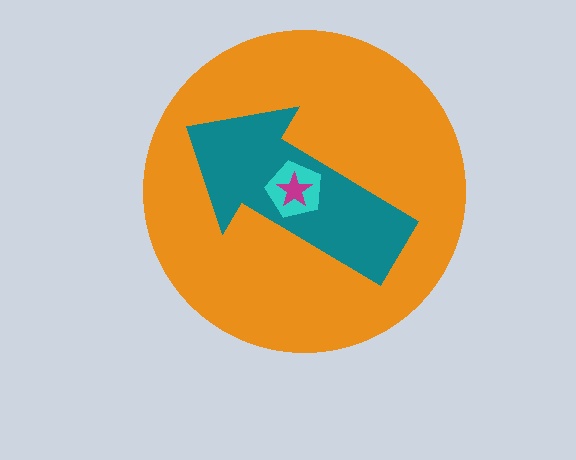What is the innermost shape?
The magenta star.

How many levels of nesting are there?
4.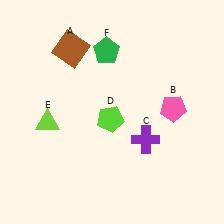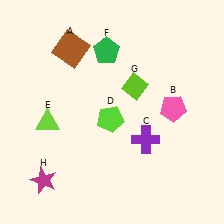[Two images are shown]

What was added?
A lime diamond (G), a magenta star (H) were added in Image 2.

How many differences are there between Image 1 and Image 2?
There are 2 differences between the two images.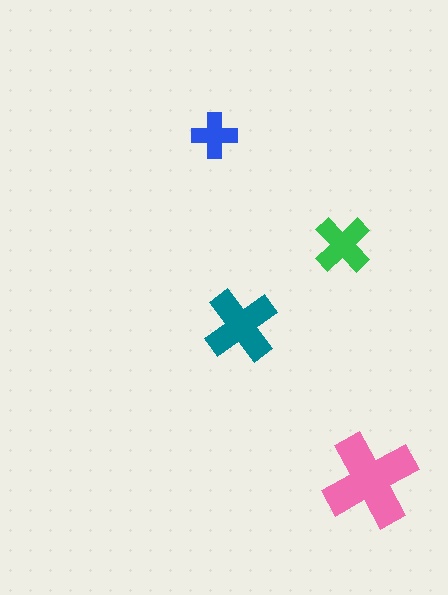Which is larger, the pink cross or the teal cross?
The pink one.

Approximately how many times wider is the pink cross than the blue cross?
About 2 times wider.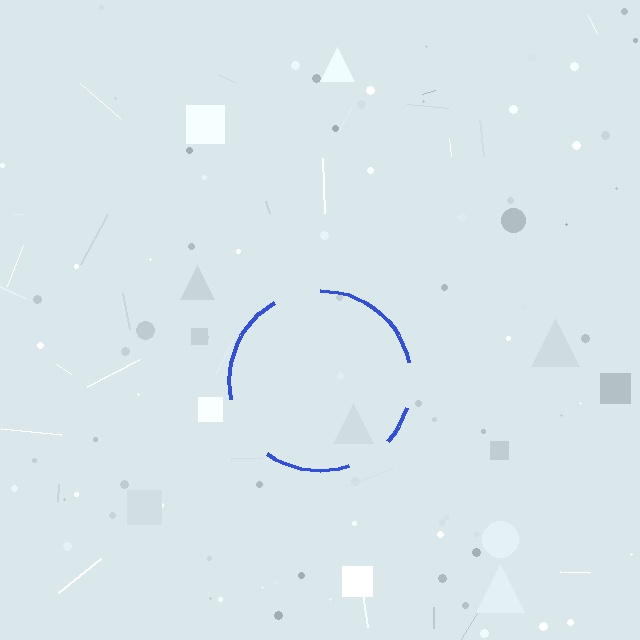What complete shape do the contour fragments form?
The contour fragments form a circle.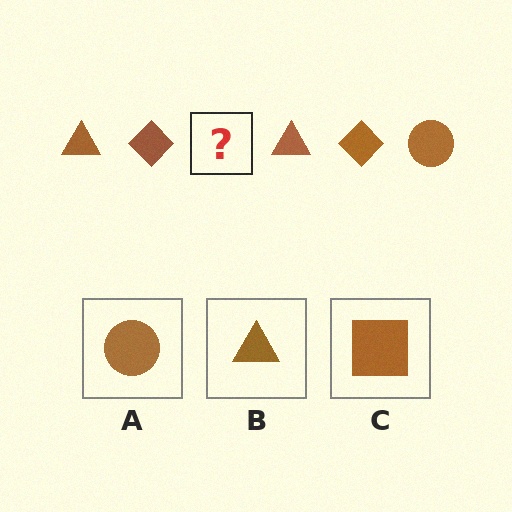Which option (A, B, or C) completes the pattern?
A.